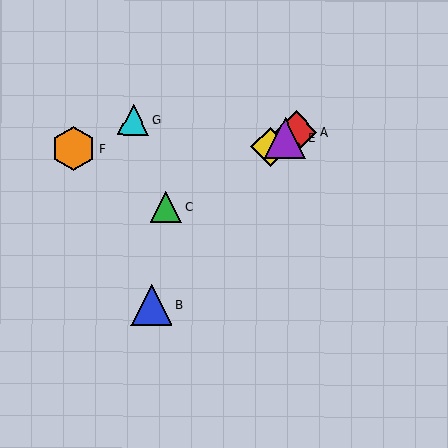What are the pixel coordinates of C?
Object C is at (166, 207).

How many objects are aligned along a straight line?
4 objects (A, C, D, E) are aligned along a straight line.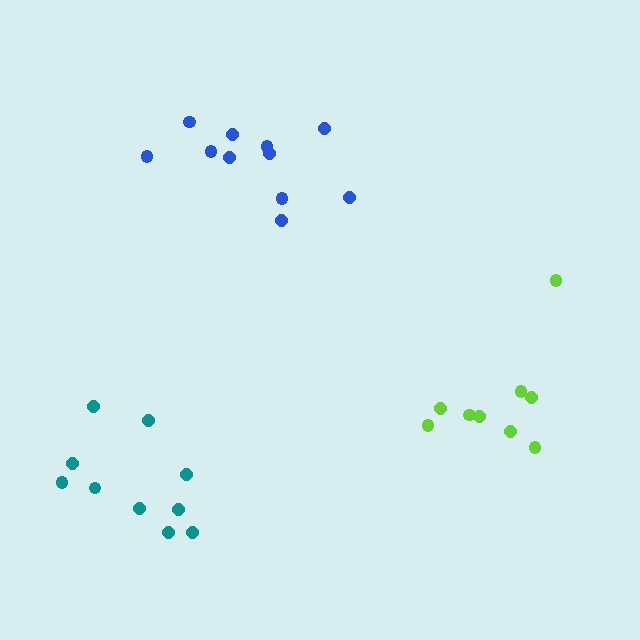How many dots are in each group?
Group 1: 11 dots, Group 2: 9 dots, Group 3: 10 dots (30 total).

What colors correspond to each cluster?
The clusters are colored: blue, lime, teal.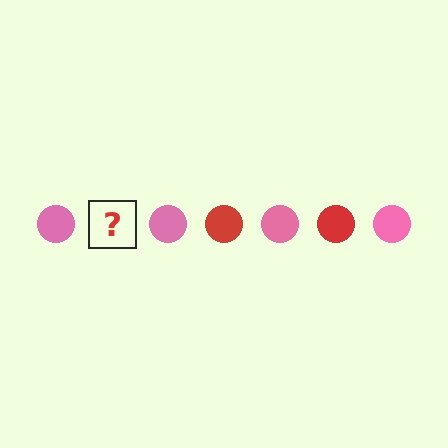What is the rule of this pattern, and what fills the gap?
The rule is that the pattern cycles through pink, red circles. The gap should be filled with a red circle.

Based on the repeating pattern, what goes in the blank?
The blank should be a red circle.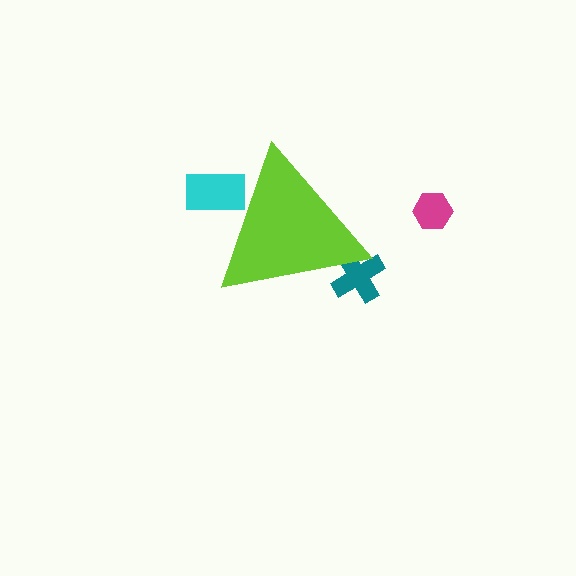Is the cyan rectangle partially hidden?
Yes, the cyan rectangle is partially hidden behind the lime triangle.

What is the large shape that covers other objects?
A lime triangle.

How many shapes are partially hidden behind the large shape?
2 shapes are partially hidden.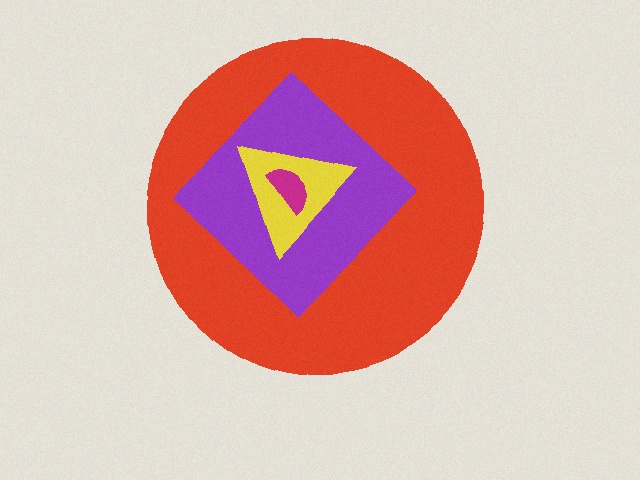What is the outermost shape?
The red circle.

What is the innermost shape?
The magenta semicircle.